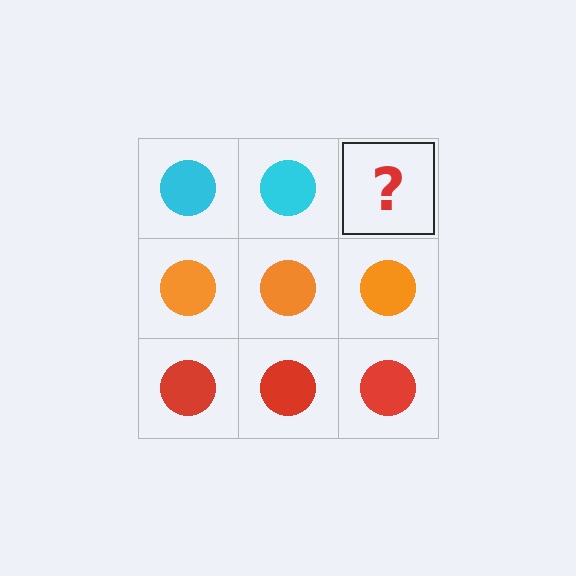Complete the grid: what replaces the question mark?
The question mark should be replaced with a cyan circle.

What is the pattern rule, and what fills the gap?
The rule is that each row has a consistent color. The gap should be filled with a cyan circle.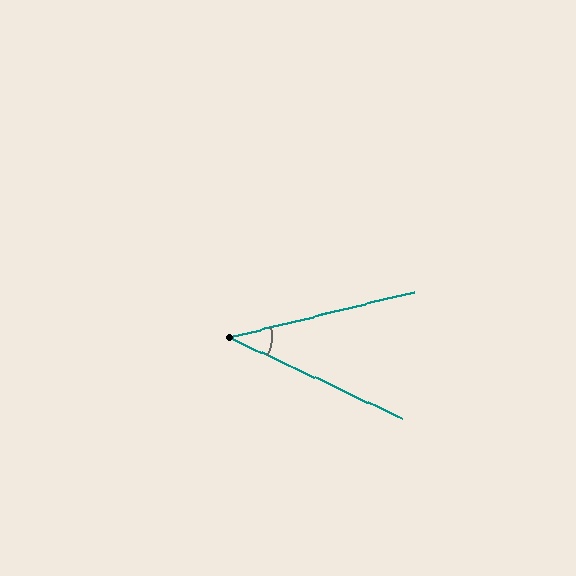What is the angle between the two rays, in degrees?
Approximately 39 degrees.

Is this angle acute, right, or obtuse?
It is acute.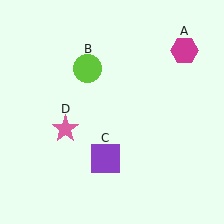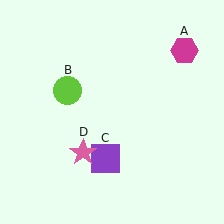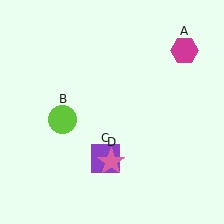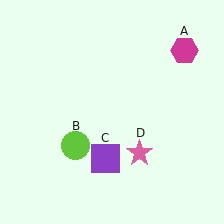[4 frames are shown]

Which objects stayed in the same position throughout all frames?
Magenta hexagon (object A) and purple square (object C) remained stationary.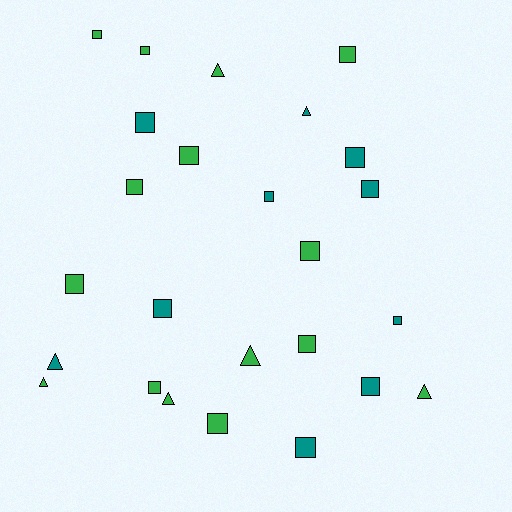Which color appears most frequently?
Green, with 15 objects.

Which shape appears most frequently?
Square, with 18 objects.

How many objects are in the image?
There are 25 objects.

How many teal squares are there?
There are 8 teal squares.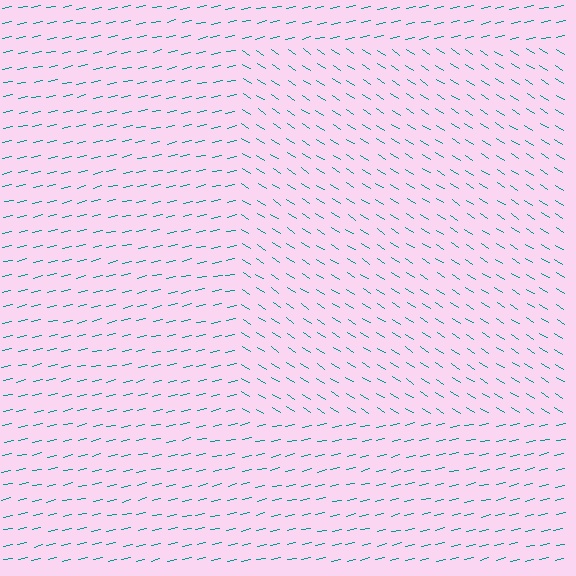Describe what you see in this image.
The image is filled with small teal line segments. A rectangle region in the image has lines oriented differently from the surrounding lines, creating a visible texture boundary.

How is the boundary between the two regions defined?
The boundary is defined purely by a change in line orientation (approximately 45 degrees difference). All lines are the same color and thickness.